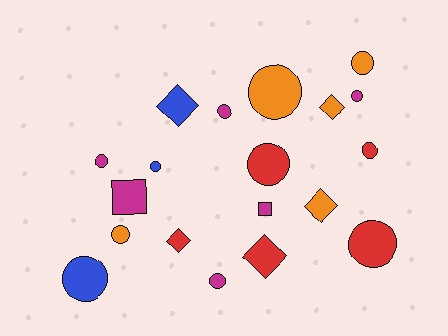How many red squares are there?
There are no red squares.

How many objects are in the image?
There are 19 objects.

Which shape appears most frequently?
Circle, with 12 objects.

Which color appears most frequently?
Magenta, with 6 objects.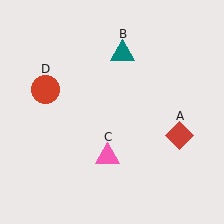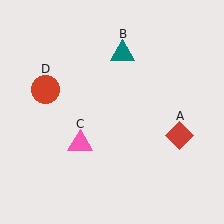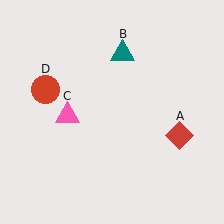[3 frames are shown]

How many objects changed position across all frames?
1 object changed position: pink triangle (object C).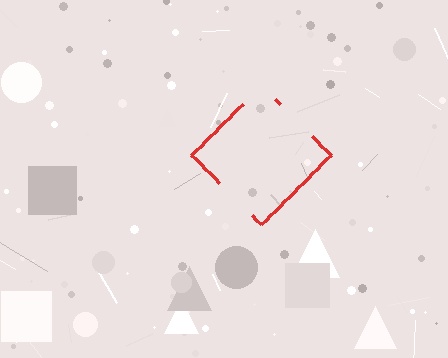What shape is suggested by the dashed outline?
The dashed outline suggests a diamond.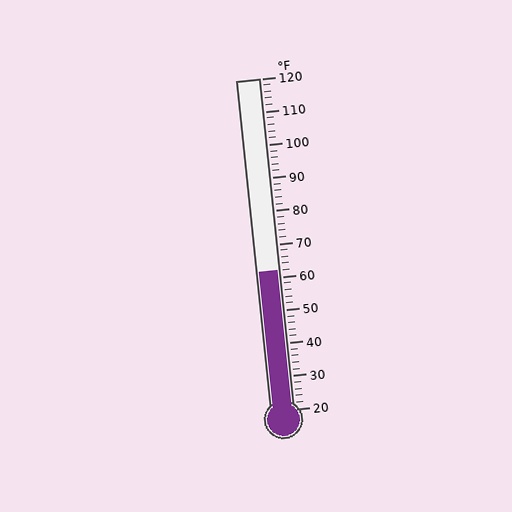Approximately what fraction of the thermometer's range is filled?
The thermometer is filled to approximately 40% of its range.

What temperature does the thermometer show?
The thermometer shows approximately 62°F.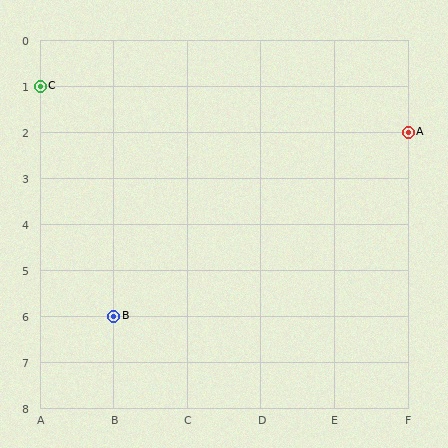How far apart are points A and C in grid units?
Points A and C are 5 columns and 1 row apart (about 5.1 grid units diagonally).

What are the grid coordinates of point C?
Point C is at grid coordinates (A, 1).